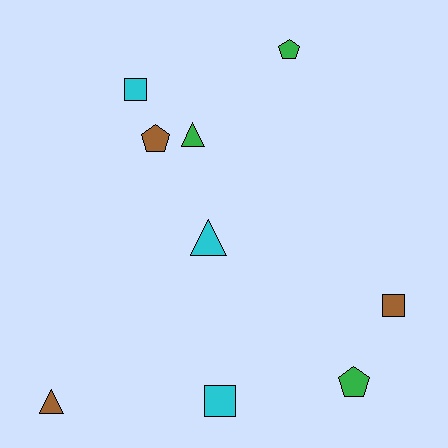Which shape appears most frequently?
Square, with 3 objects.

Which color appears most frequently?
Cyan, with 3 objects.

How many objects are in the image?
There are 9 objects.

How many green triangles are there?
There is 1 green triangle.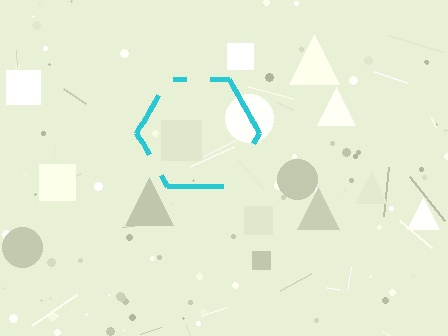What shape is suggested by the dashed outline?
The dashed outline suggests a hexagon.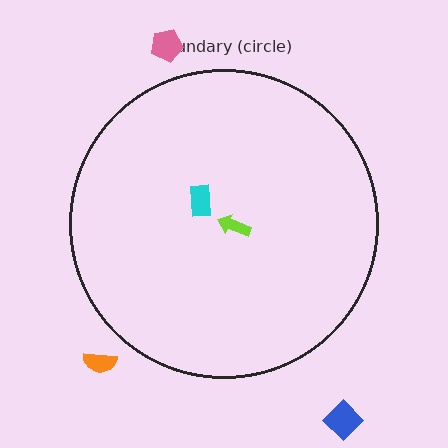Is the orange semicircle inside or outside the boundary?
Outside.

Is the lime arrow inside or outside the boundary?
Inside.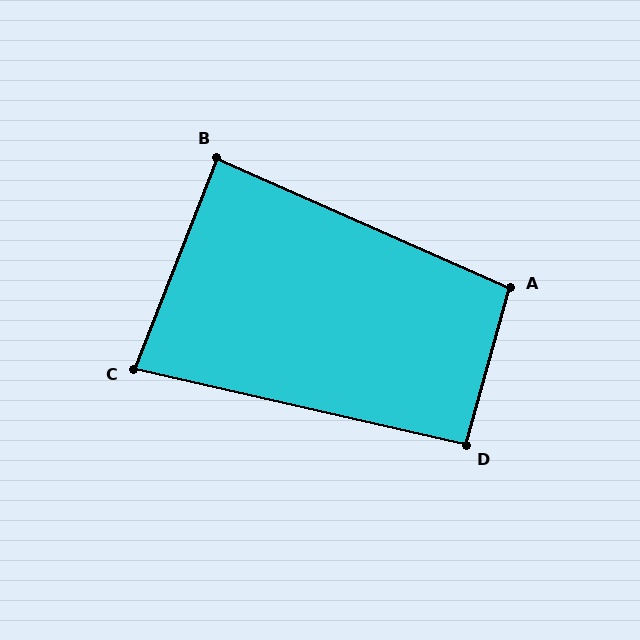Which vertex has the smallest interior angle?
C, at approximately 82 degrees.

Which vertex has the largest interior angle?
A, at approximately 98 degrees.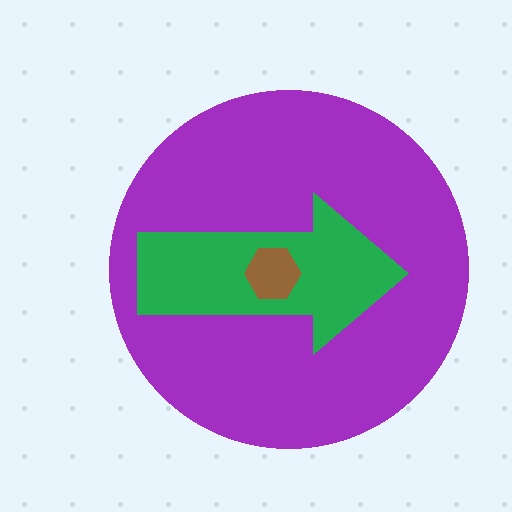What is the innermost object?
The brown hexagon.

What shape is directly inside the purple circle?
The green arrow.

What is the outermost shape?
The purple circle.